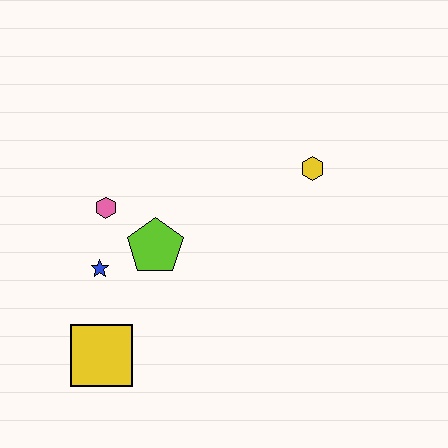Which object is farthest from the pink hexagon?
The yellow hexagon is farthest from the pink hexagon.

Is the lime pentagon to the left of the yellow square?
No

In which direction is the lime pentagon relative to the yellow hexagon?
The lime pentagon is to the left of the yellow hexagon.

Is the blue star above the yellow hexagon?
No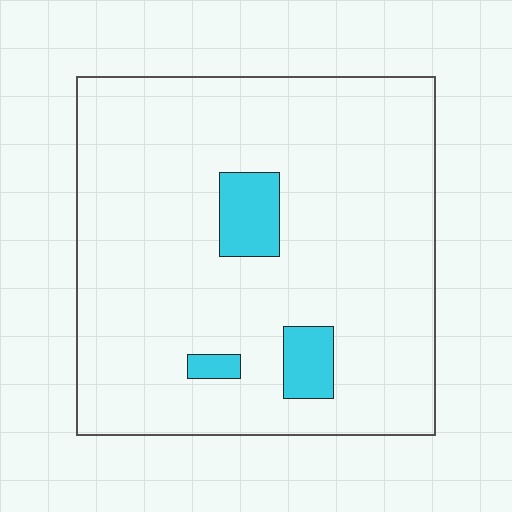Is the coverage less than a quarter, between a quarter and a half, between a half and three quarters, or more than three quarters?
Less than a quarter.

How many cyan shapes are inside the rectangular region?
3.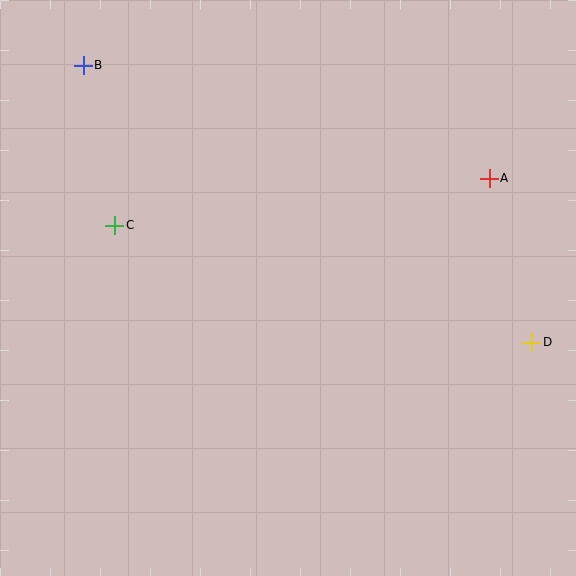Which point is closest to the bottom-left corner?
Point C is closest to the bottom-left corner.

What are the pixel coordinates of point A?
Point A is at (489, 178).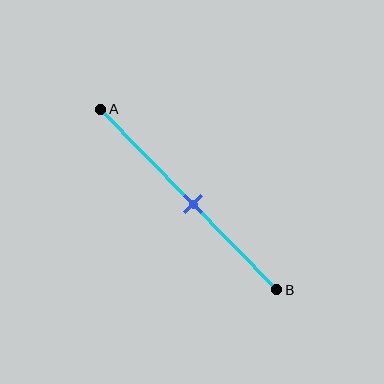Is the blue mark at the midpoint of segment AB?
Yes, the mark is approximately at the midpoint.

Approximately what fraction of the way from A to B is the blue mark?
The blue mark is approximately 55% of the way from A to B.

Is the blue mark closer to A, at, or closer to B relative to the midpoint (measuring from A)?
The blue mark is approximately at the midpoint of segment AB.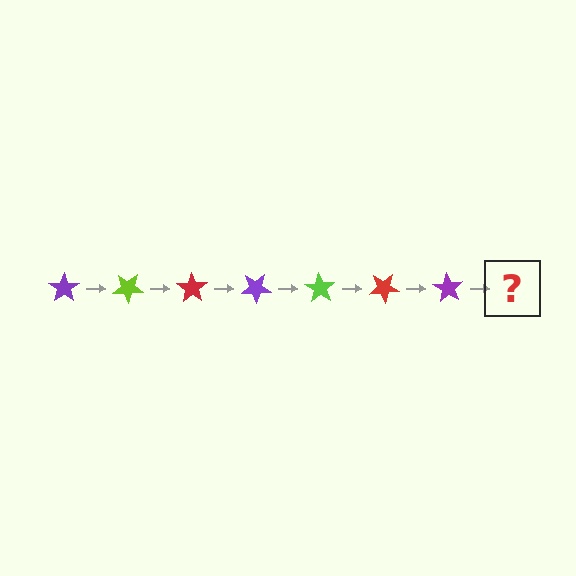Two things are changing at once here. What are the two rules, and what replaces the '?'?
The two rules are that it rotates 35 degrees each step and the color cycles through purple, lime, and red. The '?' should be a lime star, rotated 245 degrees from the start.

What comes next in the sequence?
The next element should be a lime star, rotated 245 degrees from the start.